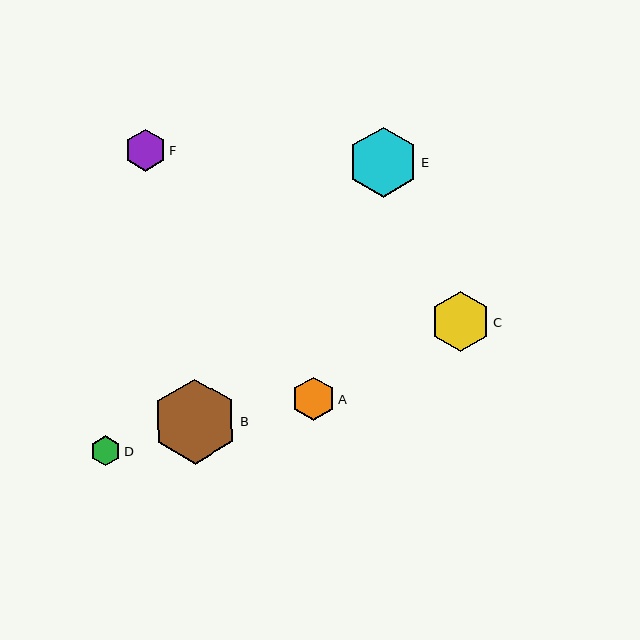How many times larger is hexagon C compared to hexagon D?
Hexagon C is approximately 2.0 times the size of hexagon D.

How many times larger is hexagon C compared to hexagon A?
Hexagon C is approximately 1.4 times the size of hexagon A.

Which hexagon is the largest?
Hexagon B is the largest with a size of approximately 85 pixels.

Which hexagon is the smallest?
Hexagon D is the smallest with a size of approximately 30 pixels.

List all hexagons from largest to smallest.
From largest to smallest: B, E, C, A, F, D.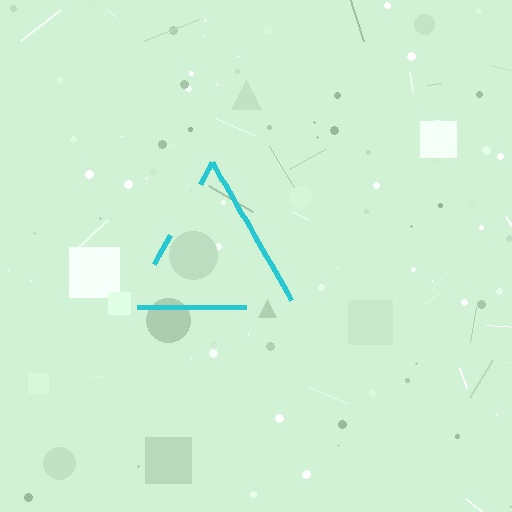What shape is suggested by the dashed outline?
The dashed outline suggests a triangle.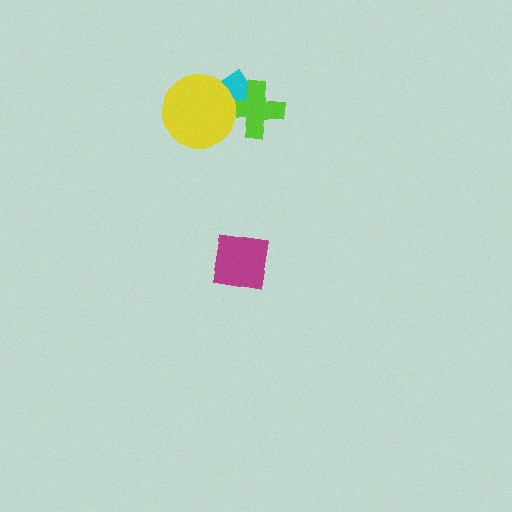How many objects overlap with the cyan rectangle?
2 objects overlap with the cyan rectangle.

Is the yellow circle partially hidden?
No, no other shape covers it.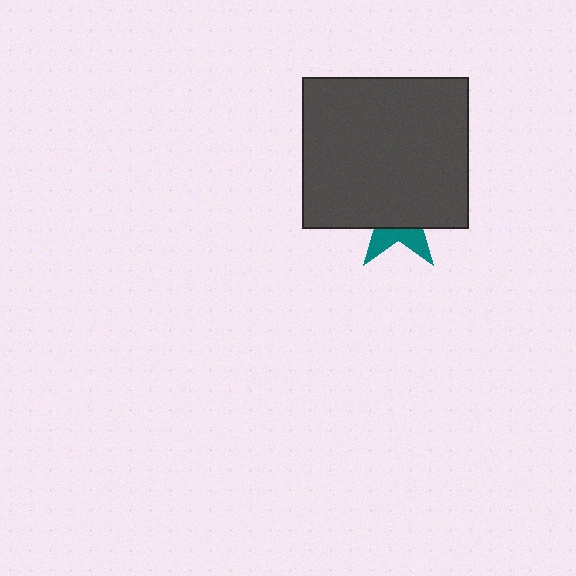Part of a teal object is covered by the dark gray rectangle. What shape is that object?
It is a star.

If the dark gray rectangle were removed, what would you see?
You would see the complete teal star.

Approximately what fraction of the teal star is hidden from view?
Roughly 70% of the teal star is hidden behind the dark gray rectangle.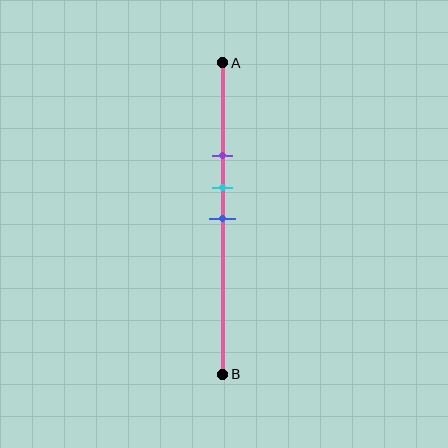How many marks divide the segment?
There are 3 marks dividing the segment.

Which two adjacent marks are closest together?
The cyan and blue marks are the closest adjacent pair.